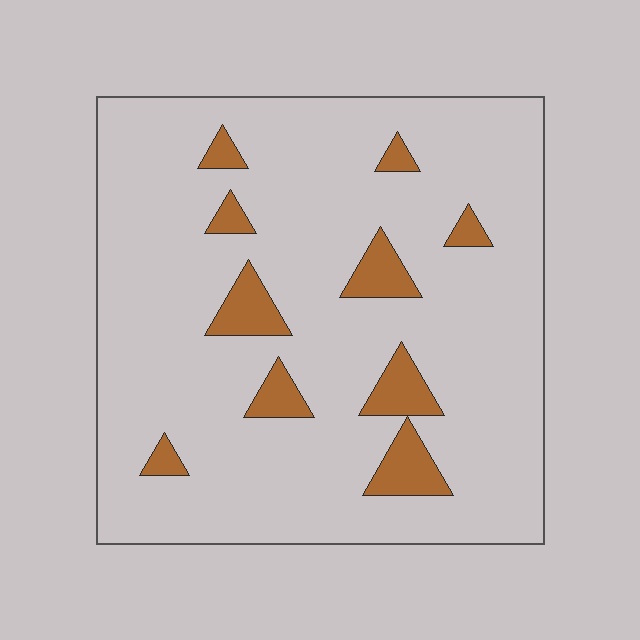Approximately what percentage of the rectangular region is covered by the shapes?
Approximately 10%.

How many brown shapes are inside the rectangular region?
10.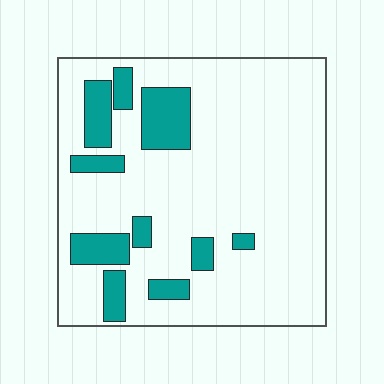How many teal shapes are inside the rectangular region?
10.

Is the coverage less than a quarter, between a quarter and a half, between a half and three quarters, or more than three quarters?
Less than a quarter.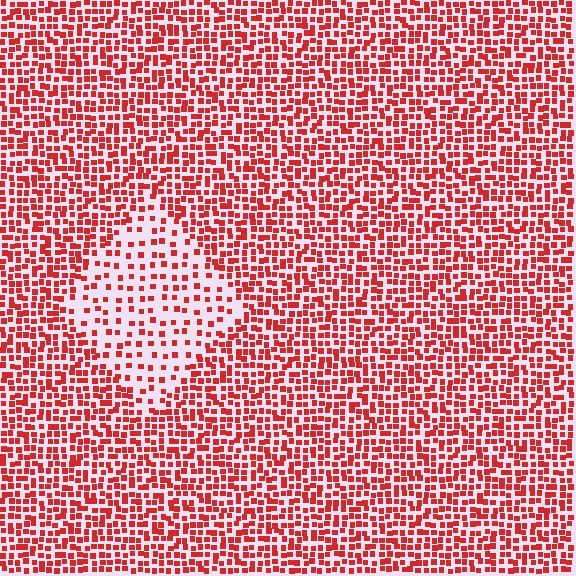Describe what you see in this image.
The image contains small red elements arranged at two different densities. A diamond-shaped region is visible where the elements are less densely packed than the surrounding area.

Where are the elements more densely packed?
The elements are more densely packed outside the diamond boundary.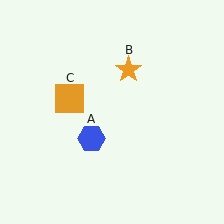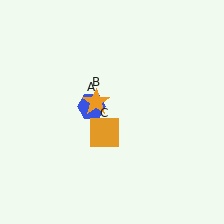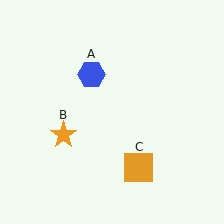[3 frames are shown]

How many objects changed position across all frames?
3 objects changed position: blue hexagon (object A), orange star (object B), orange square (object C).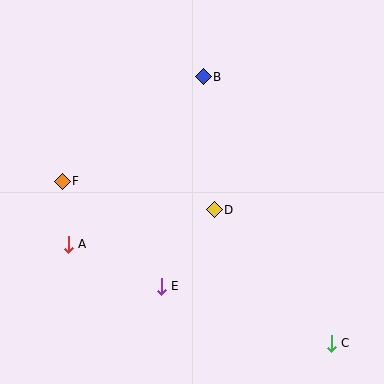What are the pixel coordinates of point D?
Point D is at (214, 210).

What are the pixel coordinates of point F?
Point F is at (62, 181).